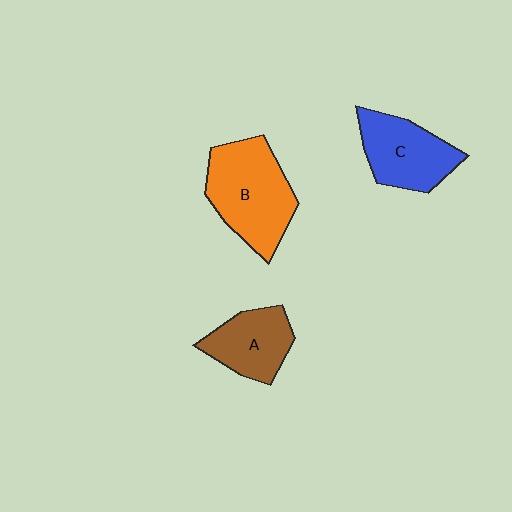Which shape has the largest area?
Shape B (orange).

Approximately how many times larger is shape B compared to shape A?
Approximately 1.5 times.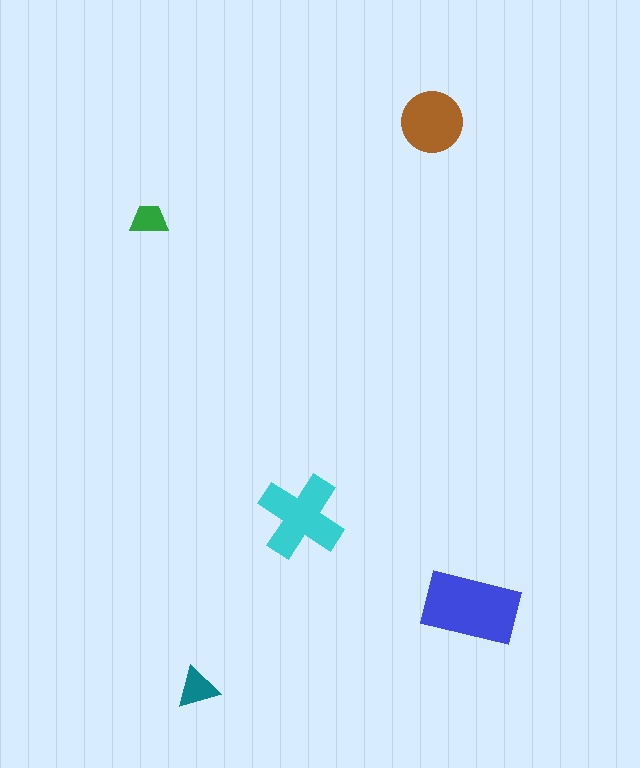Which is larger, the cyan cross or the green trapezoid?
The cyan cross.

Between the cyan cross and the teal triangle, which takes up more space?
The cyan cross.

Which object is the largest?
The blue rectangle.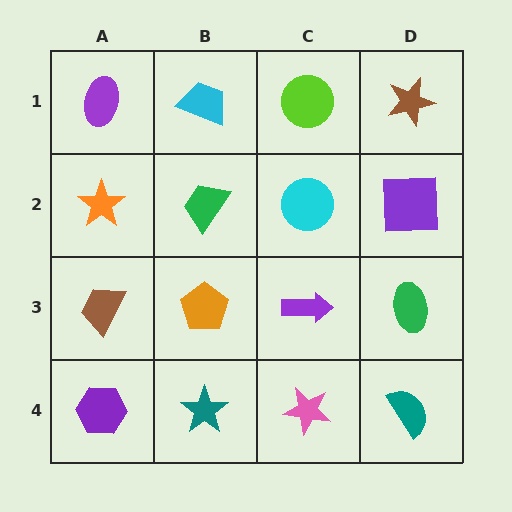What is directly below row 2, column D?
A green ellipse.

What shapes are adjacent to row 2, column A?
A purple ellipse (row 1, column A), a brown trapezoid (row 3, column A), a green trapezoid (row 2, column B).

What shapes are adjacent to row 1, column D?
A purple square (row 2, column D), a lime circle (row 1, column C).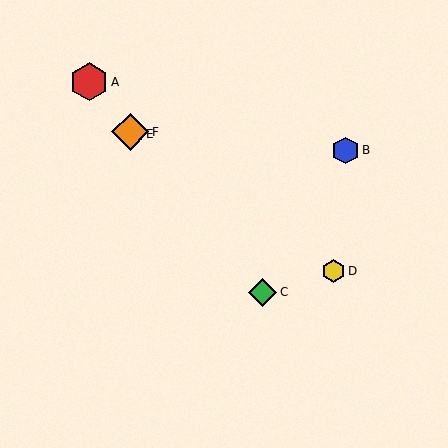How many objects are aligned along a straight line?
4 objects (A, C, E, F) are aligned along a straight line.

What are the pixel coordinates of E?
Object E is at (132, 134).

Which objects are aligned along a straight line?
Objects A, C, E, F are aligned along a straight line.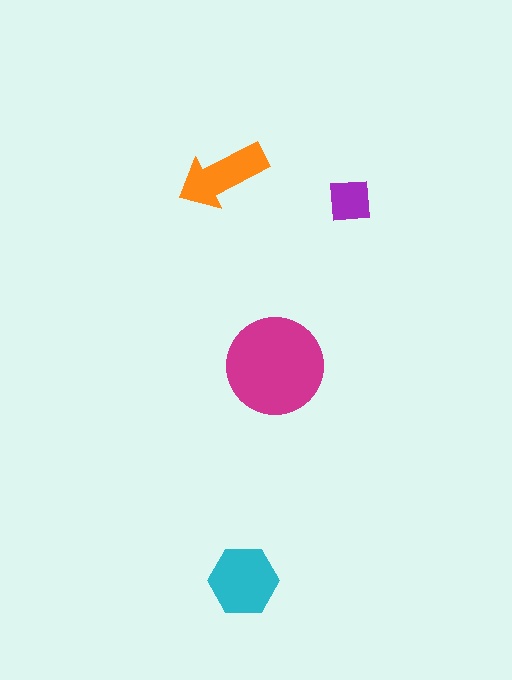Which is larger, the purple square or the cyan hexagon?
The cyan hexagon.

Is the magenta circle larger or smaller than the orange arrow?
Larger.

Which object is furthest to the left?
The orange arrow is leftmost.